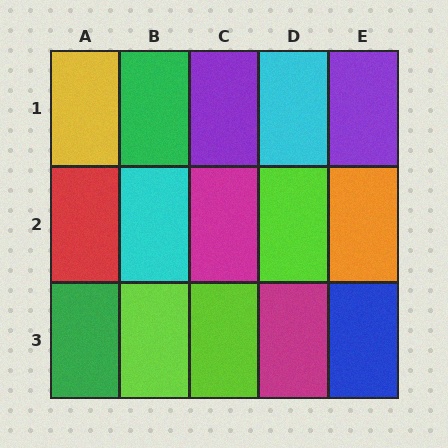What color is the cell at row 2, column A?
Red.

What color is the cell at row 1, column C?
Purple.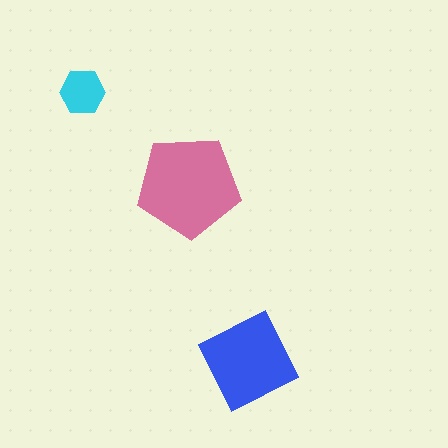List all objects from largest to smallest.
The pink pentagon, the blue diamond, the cyan hexagon.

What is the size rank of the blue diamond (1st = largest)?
2nd.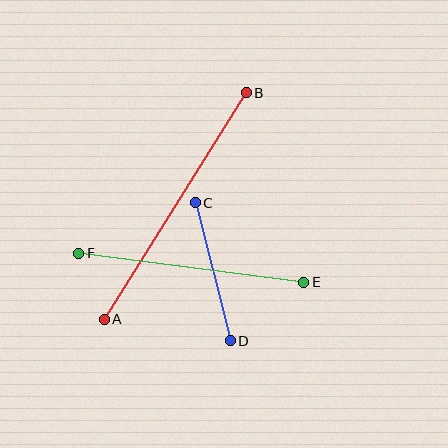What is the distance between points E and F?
The distance is approximately 227 pixels.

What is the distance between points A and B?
The distance is approximately 267 pixels.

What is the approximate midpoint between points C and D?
The midpoint is at approximately (213, 272) pixels.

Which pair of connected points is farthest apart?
Points A and B are farthest apart.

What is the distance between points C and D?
The distance is approximately 142 pixels.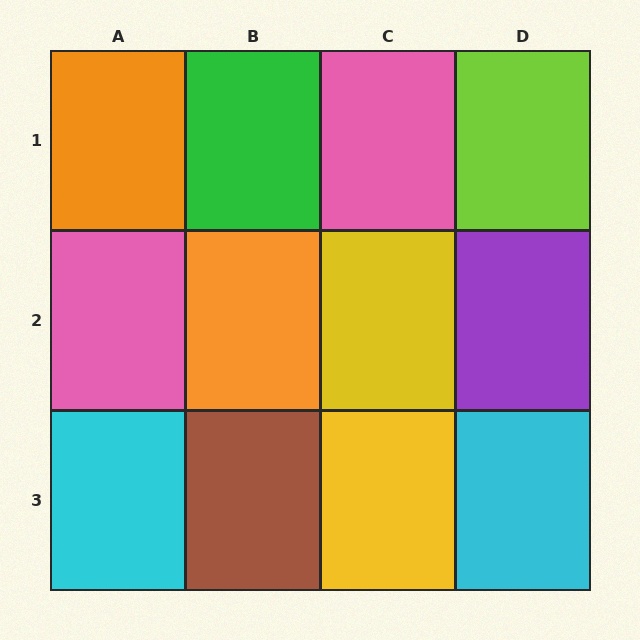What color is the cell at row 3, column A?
Cyan.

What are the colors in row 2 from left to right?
Pink, orange, yellow, purple.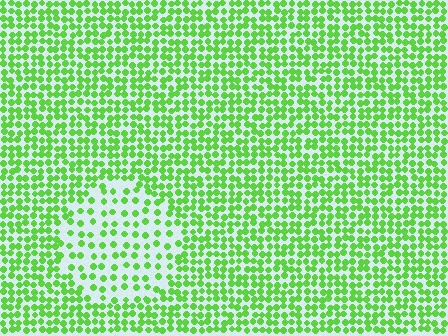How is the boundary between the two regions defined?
The boundary is defined by a change in element density (approximately 2.1x ratio). All elements are the same color, size, and shape.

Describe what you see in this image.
The image contains small lime elements arranged at two different densities. A circle-shaped region is visible where the elements are less densely packed than the surrounding area.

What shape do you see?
I see a circle.